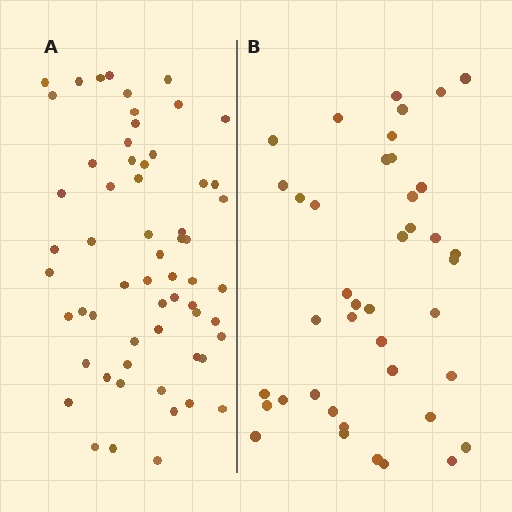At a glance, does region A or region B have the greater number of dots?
Region A (the left region) has more dots.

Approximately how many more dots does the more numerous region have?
Region A has approximately 20 more dots than region B.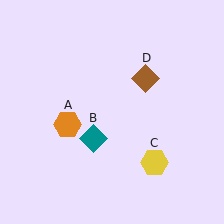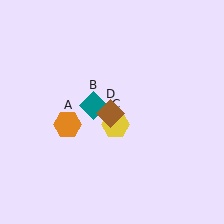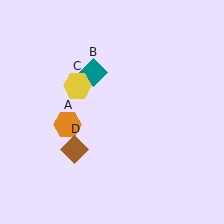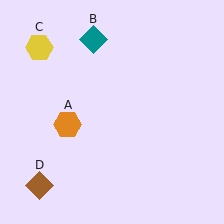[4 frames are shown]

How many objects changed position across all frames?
3 objects changed position: teal diamond (object B), yellow hexagon (object C), brown diamond (object D).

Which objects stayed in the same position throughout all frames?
Orange hexagon (object A) remained stationary.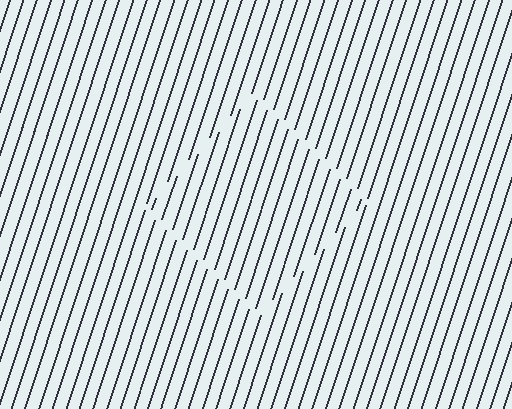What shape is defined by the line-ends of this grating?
An illusory square. The interior of the shape contains the same grating, shifted by half a period — the contour is defined by the phase discontinuity where line-ends from the inner and outer gratings abut.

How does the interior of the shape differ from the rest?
The interior of the shape contains the same grating, shifted by half a period — the contour is defined by the phase discontinuity where line-ends from the inner and outer gratings abut.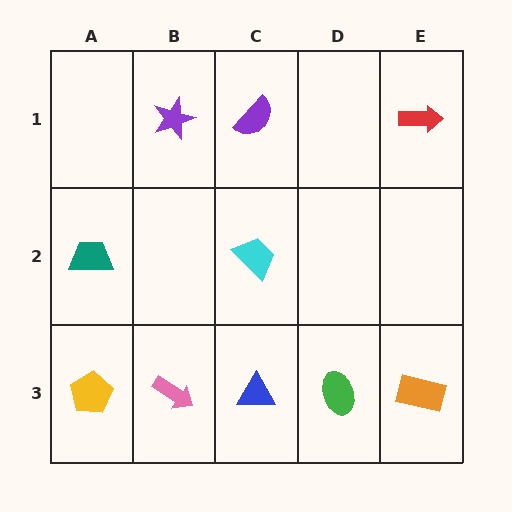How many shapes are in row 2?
2 shapes.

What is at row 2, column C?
A cyan trapezoid.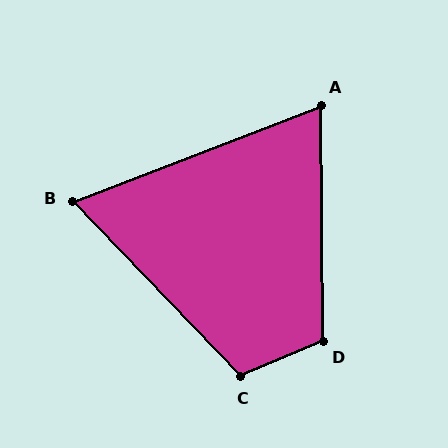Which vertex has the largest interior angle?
D, at approximately 113 degrees.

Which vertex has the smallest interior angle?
B, at approximately 67 degrees.